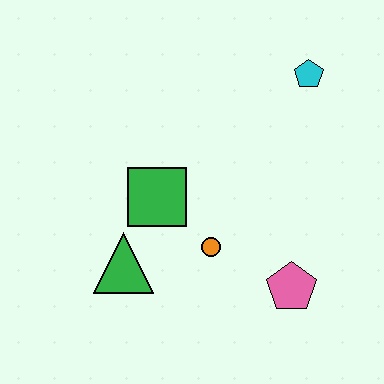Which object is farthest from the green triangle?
The cyan pentagon is farthest from the green triangle.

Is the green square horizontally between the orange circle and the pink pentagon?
No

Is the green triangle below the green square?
Yes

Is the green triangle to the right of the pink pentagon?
No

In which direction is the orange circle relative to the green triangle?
The orange circle is to the right of the green triangle.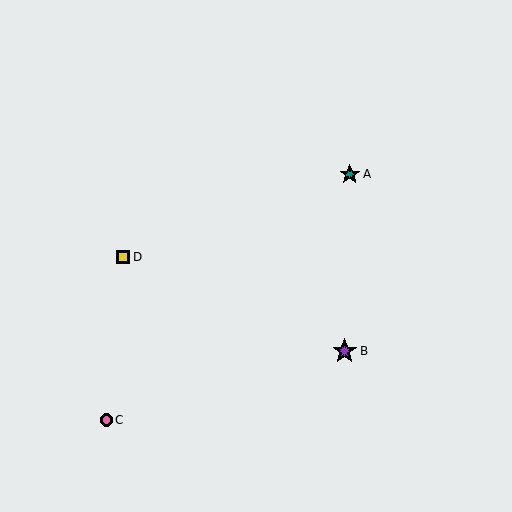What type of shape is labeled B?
Shape B is a purple star.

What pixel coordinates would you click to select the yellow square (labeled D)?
Click at (123, 257) to select the yellow square D.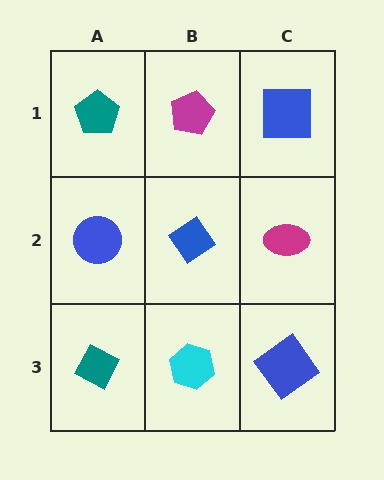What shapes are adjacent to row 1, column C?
A magenta ellipse (row 2, column C), a magenta pentagon (row 1, column B).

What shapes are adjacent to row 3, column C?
A magenta ellipse (row 2, column C), a cyan hexagon (row 3, column B).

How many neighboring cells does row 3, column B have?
3.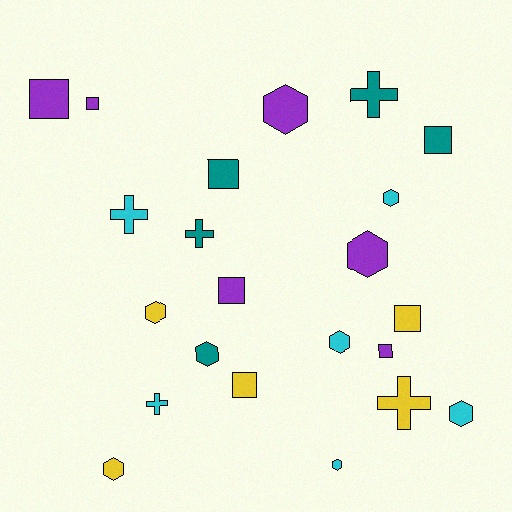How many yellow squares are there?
There are 2 yellow squares.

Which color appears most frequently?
Purple, with 6 objects.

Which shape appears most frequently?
Hexagon, with 9 objects.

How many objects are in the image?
There are 22 objects.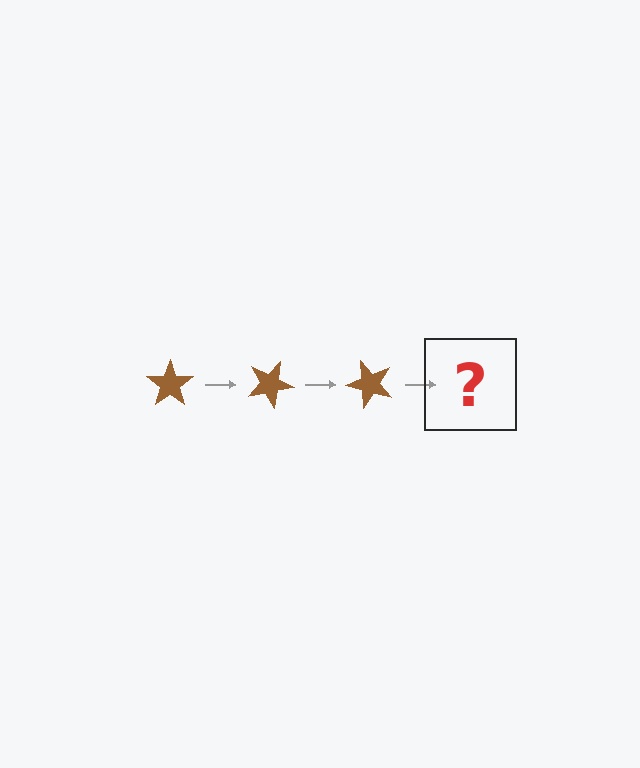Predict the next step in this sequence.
The next step is a brown star rotated 75 degrees.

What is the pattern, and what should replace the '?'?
The pattern is that the star rotates 25 degrees each step. The '?' should be a brown star rotated 75 degrees.